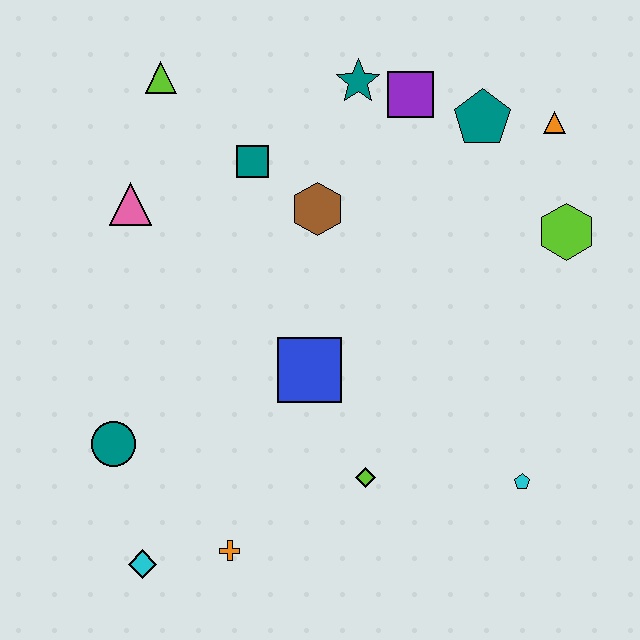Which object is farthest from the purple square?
The cyan diamond is farthest from the purple square.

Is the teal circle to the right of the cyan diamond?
No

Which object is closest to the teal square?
The brown hexagon is closest to the teal square.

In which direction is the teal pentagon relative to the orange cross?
The teal pentagon is above the orange cross.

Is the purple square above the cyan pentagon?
Yes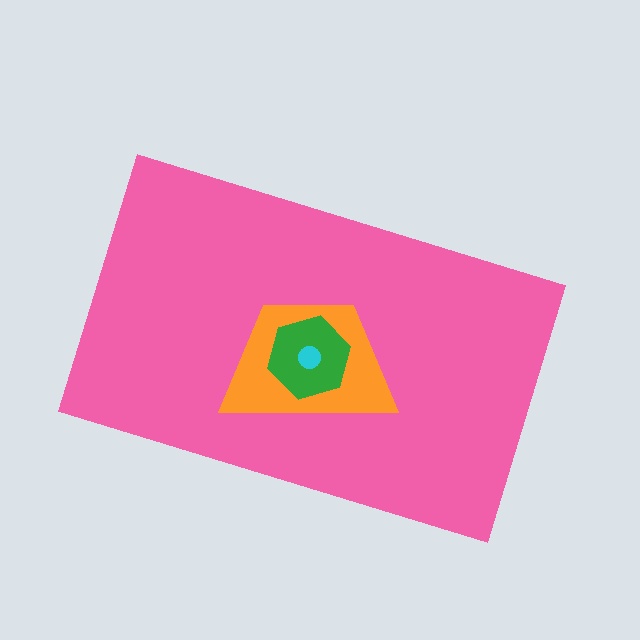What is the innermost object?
The cyan circle.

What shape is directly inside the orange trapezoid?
The green hexagon.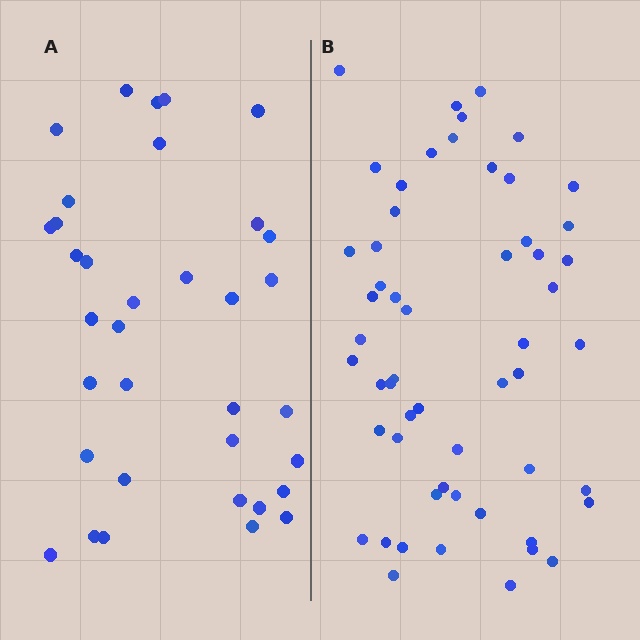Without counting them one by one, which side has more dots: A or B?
Region B (the right region) has more dots.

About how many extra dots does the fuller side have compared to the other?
Region B has approximately 20 more dots than region A.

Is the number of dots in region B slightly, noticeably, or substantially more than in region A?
Region B has substantially more. The ratio is roughly 1.6 to 1.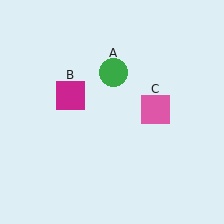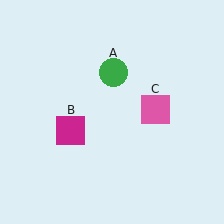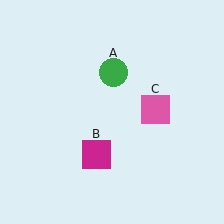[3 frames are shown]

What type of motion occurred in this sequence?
The magenta square (object B) rotated counterclockwise around the center of the scene.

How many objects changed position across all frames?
1 object changed position: magenta square (object B).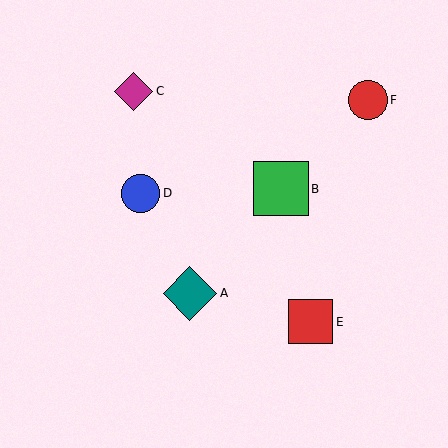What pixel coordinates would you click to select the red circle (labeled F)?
Click at (368, 100) to select the red circle F.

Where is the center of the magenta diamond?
The center of the magenta diamond is at (134, 91).